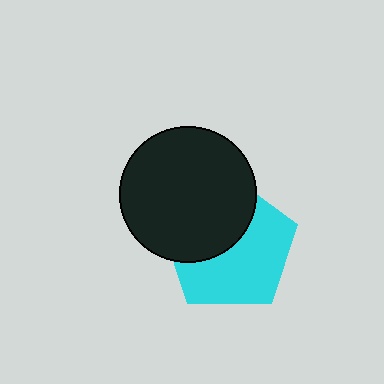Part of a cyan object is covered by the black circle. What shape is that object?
It is a pentagon.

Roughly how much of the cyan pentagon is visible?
About half of it is visible (roughly 57%).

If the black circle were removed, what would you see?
You would see the complete cyan pentagon.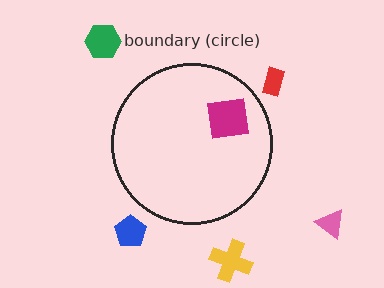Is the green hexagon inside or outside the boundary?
Outside.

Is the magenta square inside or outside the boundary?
Inside.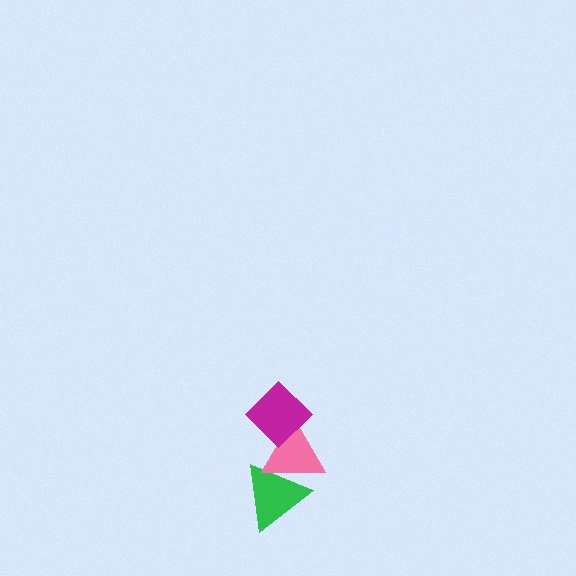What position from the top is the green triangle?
The green triangle is 3rd from the top.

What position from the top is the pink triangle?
The pink triangle is 2nd from the top.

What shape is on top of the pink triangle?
The magenta diamond is on top of the pink triangle.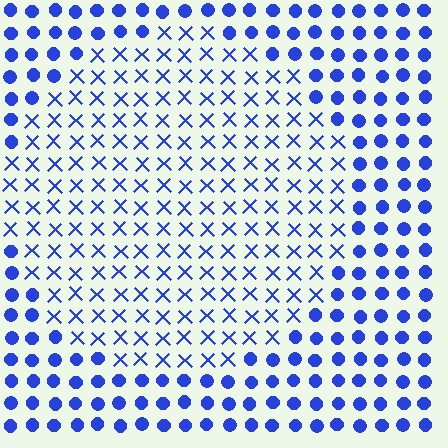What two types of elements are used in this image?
The image uses X marks inside the circle region and circles outside it.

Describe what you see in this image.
The image is filled with small blue elements arranged in a uniform grid. A circle-shaped region contains X marks, while the surrounding area contains circles. The boundary is defined purely by the change in element shape.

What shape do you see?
I see a circle.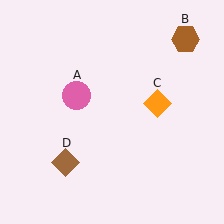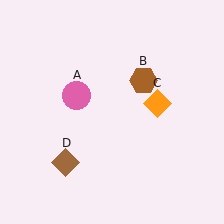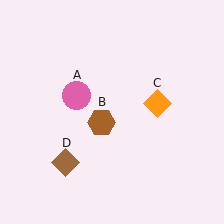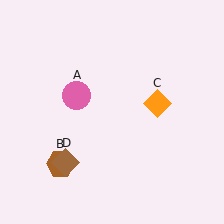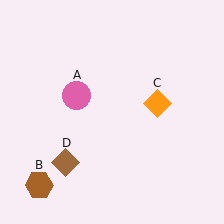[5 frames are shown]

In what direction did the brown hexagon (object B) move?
The brown hexagon (object B) moved down and to the left.